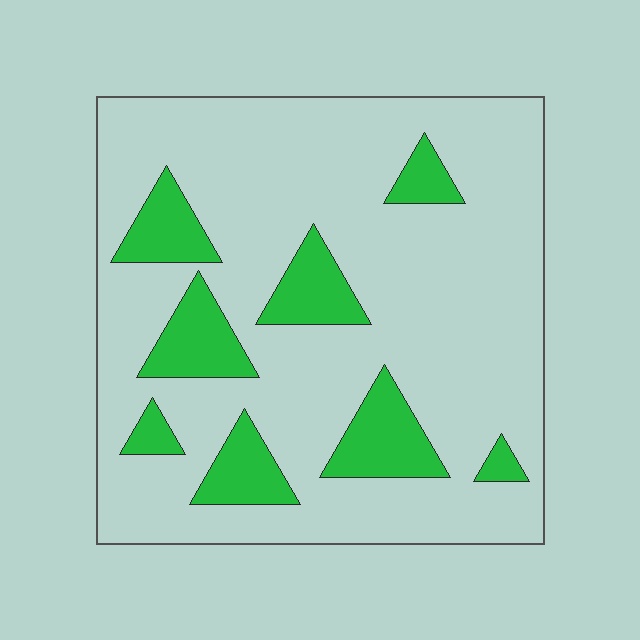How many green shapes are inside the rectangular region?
8.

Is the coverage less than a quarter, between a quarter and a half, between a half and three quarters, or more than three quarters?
Less than a quarter.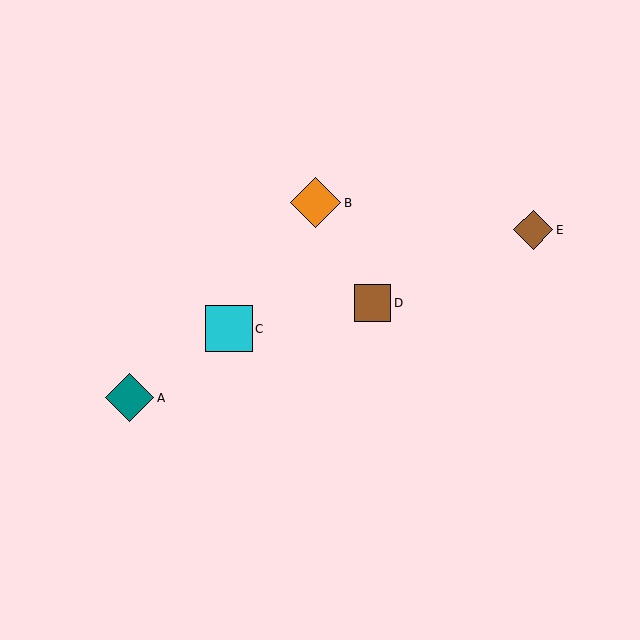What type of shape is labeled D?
Shape D is a brown square.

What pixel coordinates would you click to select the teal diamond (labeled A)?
Click at (130, 398) to select the teal diamond A.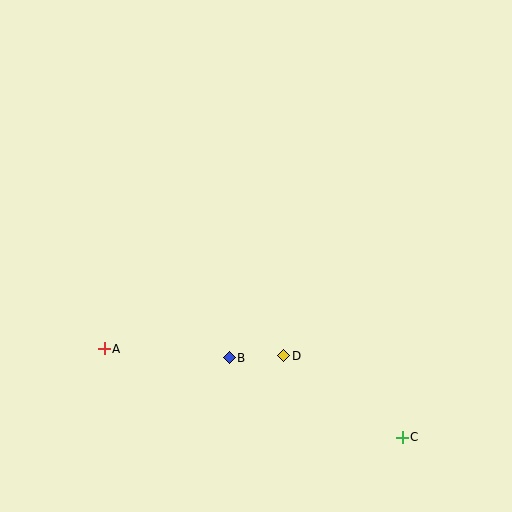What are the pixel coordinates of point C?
Point C is at (402, 437).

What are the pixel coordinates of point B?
Point B is at (229, 358).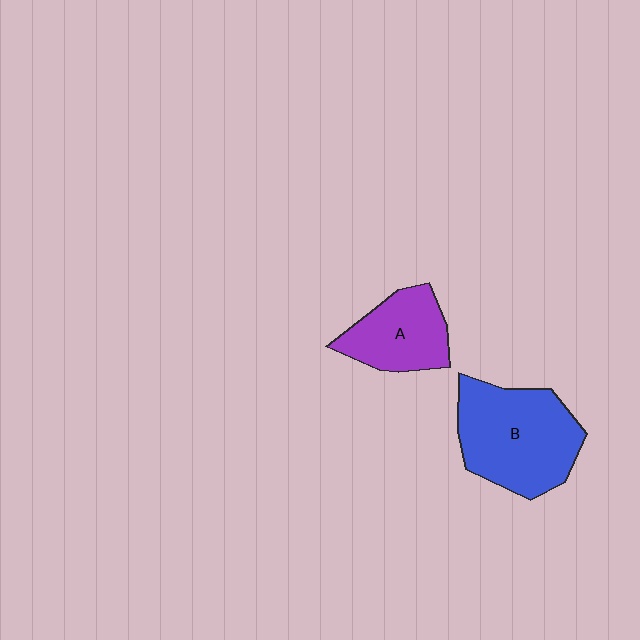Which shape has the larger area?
Shape B (blue).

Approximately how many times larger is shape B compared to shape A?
Approximately 1.6 times.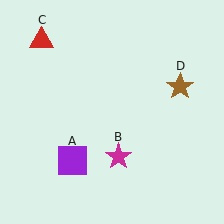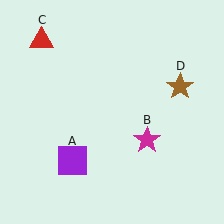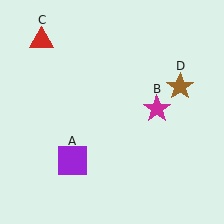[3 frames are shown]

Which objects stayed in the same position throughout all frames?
Purple square (object A) and red triangle (object C) and brown star (object D) remained stationary.